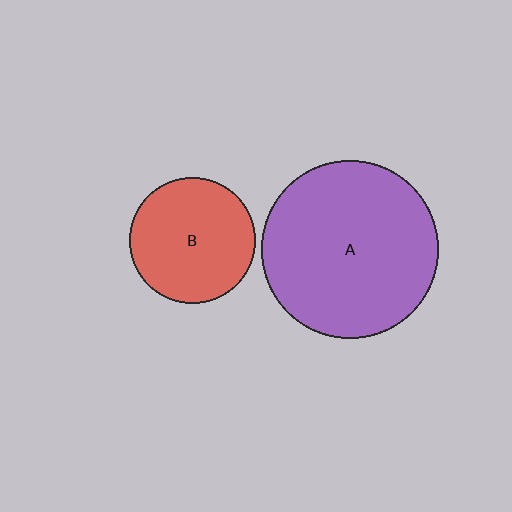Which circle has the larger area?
Circle A (purple).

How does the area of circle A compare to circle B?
Approximately 2.0 times.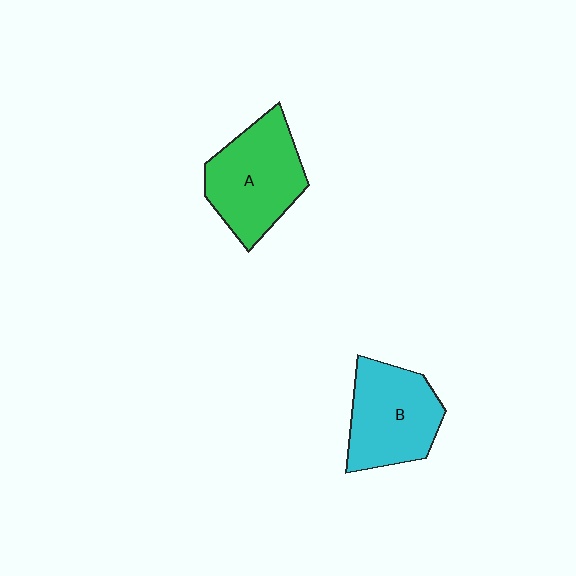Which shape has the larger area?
Shape A (green).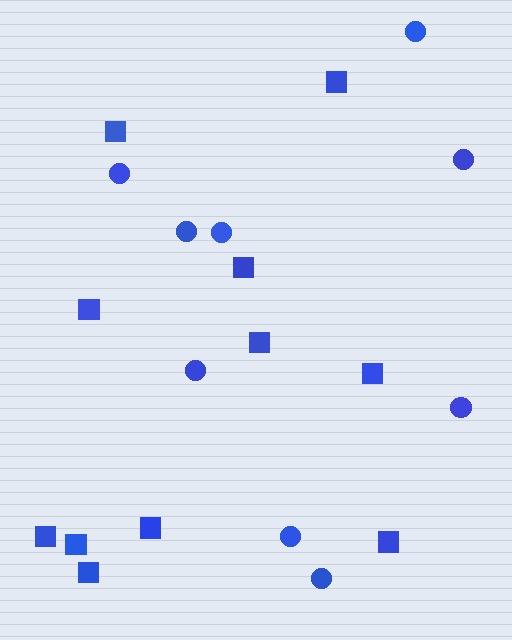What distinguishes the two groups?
There are 2 groups: one group of circles (9) and one group of squares (11).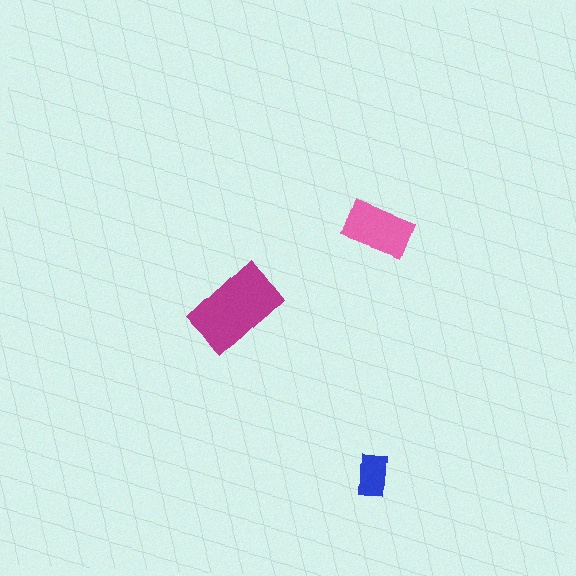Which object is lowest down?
The blue rectangle is bottommost.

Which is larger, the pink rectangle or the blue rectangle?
The pink one.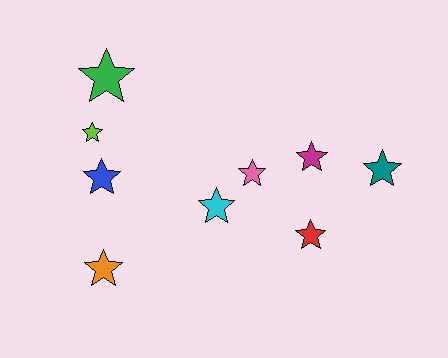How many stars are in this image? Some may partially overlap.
There are 9 stars.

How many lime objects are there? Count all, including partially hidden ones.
There is 1 lime object.